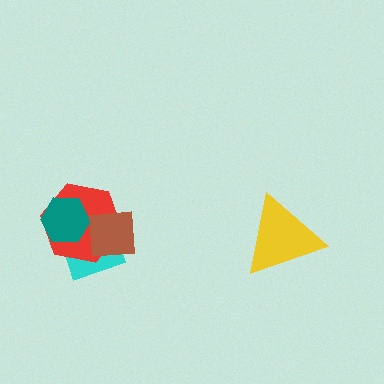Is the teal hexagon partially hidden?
Yes, it is partially covered by another shape.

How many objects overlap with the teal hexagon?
3 objects overlap with the teal hexagon.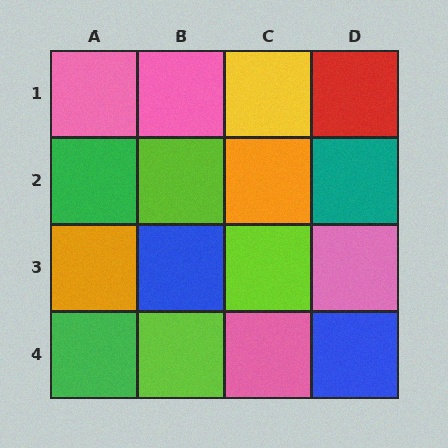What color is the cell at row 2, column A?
Green.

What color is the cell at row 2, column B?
Lime.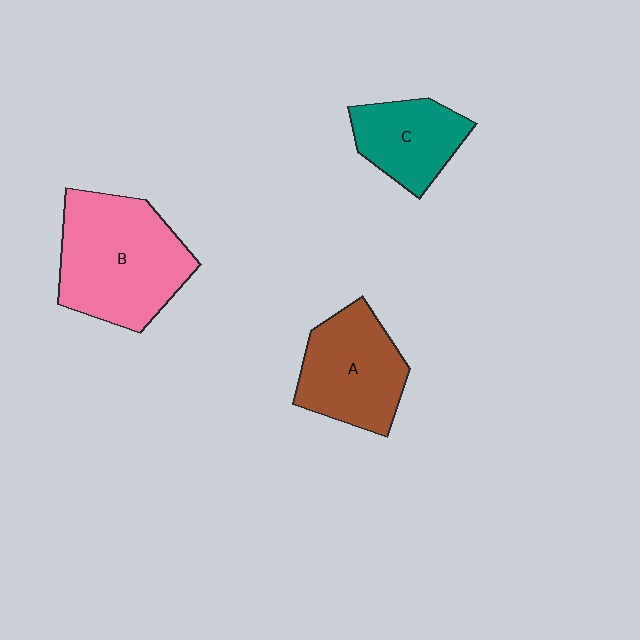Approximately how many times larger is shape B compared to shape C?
Approximately 1.8 times.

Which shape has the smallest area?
Shape C (teal).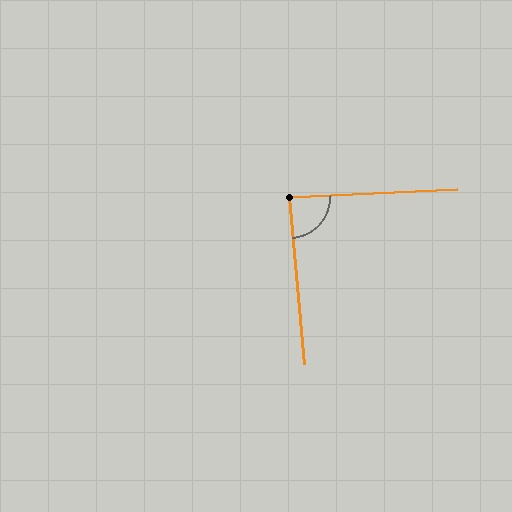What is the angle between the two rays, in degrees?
Approximately 88 degrees.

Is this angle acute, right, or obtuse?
It is approximately a right angle.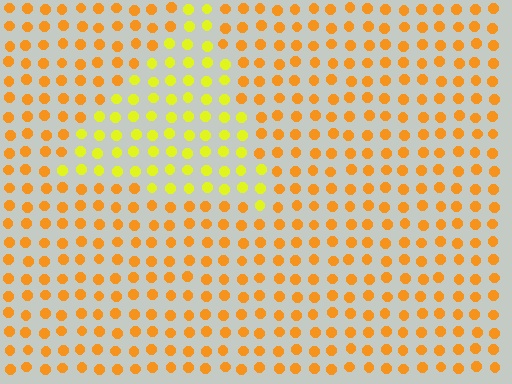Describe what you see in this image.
The image is filled with small orange elements in a uniform arrangement. A triangle-shaped region is visible where the elements are tinted to a slightly different hue, forming a subtle color boundary.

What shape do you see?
I see a triangle.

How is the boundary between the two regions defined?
The boundary is defined purely by a slight shift in hue (about 33 degrees). Spacing, size, and orientation are identical on both sides.